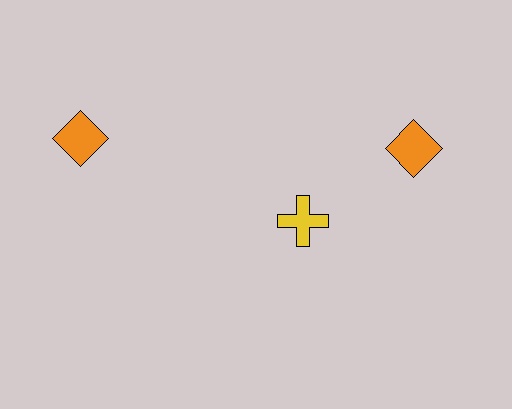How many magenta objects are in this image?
There are no magenta objects.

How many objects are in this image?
There are 3 objects.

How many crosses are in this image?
There is 1 cross.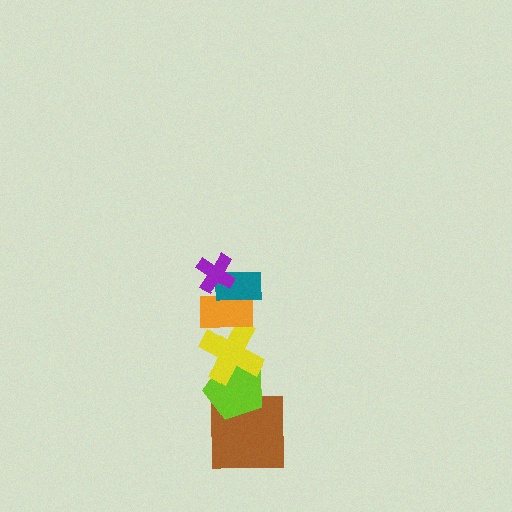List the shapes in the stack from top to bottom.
From top to bottom: the purple cross, the teal rectangle, the orange rectangle, the yellow cross, the lime pentagon, the brown square.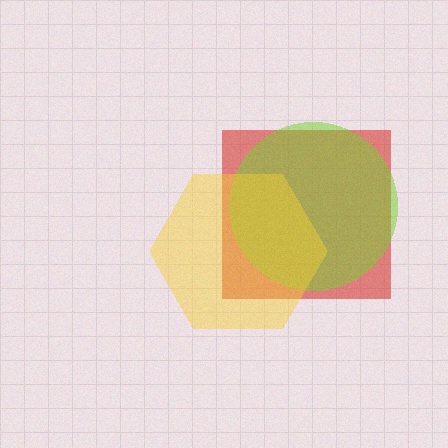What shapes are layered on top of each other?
The layered shapes are: a red square, a lime circle, a yellow hexagon.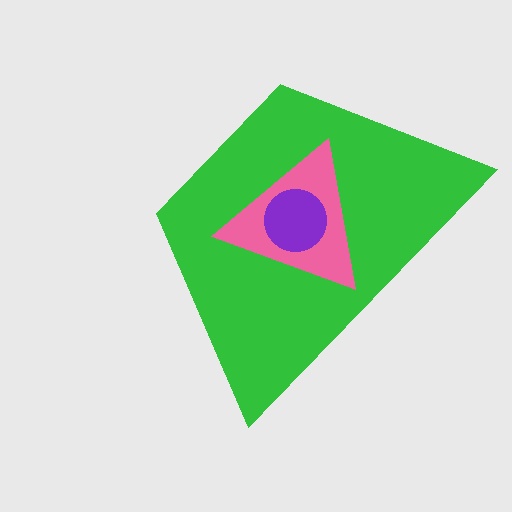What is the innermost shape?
The purple circle.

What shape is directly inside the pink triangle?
The purple circle.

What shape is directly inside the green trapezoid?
The pink triangle.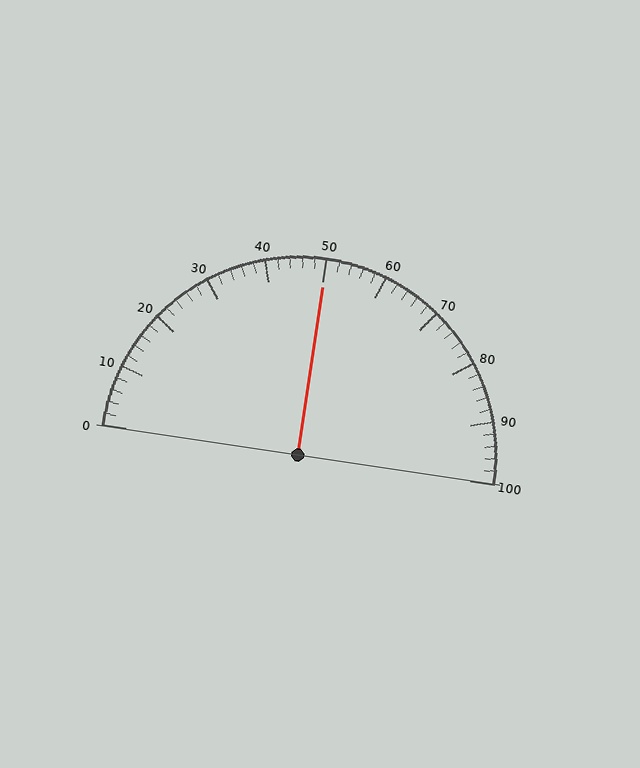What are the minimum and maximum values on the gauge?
The gauge ranges from 0 to 100.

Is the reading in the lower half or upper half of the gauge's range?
The reading is in the upper half of the range (0 to 100).